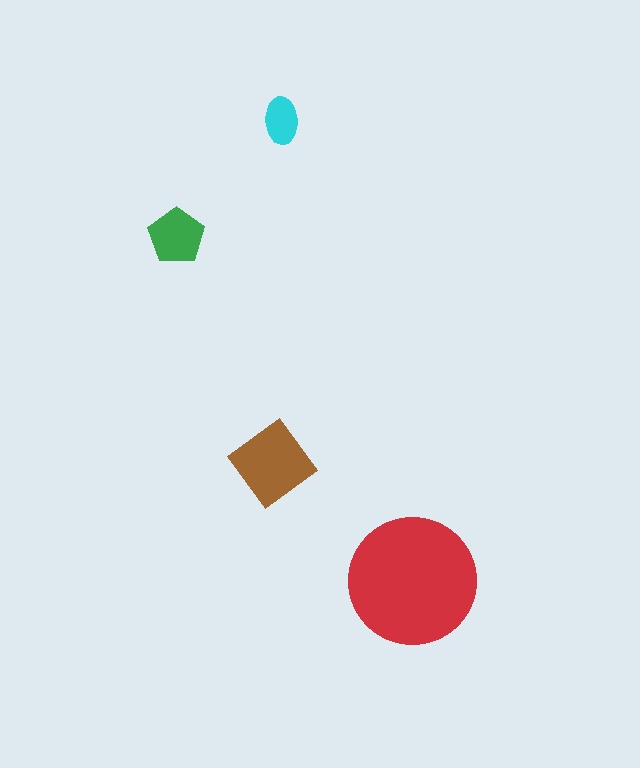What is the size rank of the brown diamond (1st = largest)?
2nd.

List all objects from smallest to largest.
The cyan ellipse, the green pentagon, the brown diamond, the red circle.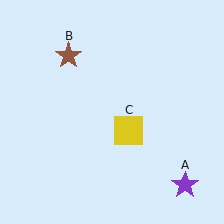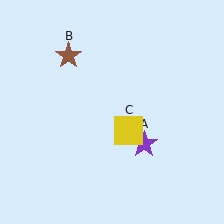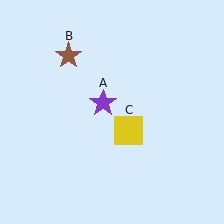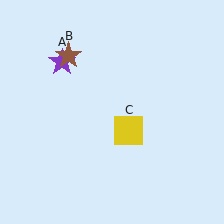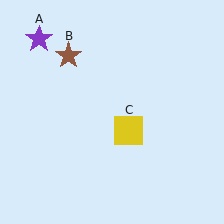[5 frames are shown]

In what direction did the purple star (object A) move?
The purple star (object A) moved up and to the left.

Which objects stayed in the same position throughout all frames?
Brown star (object B) and yellow square (object C) remained stationary.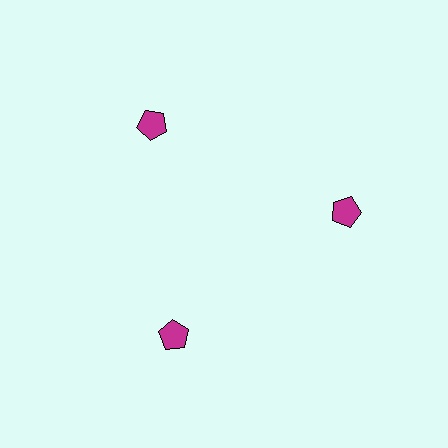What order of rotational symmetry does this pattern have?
This pattern has 3-fold rotational symmetry.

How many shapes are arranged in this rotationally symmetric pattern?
There are 3 shapes, arranged in 3 groups of 1.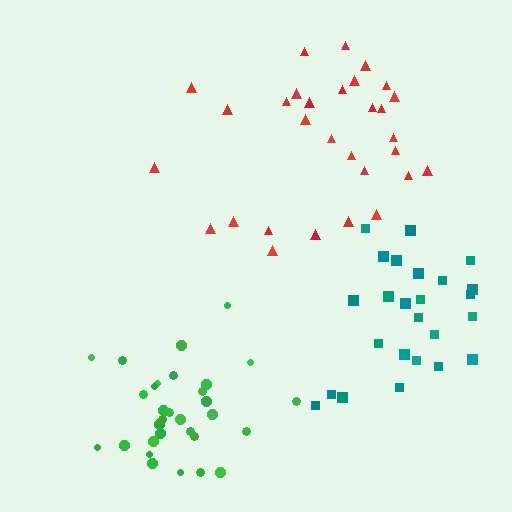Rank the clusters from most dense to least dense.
green, teal, red.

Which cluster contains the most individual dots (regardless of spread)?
Green (31).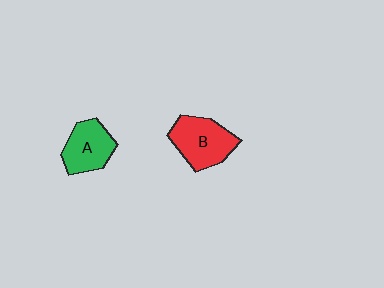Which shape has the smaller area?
Shape A (green).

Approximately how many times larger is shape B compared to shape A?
Approximately 1.2 times.